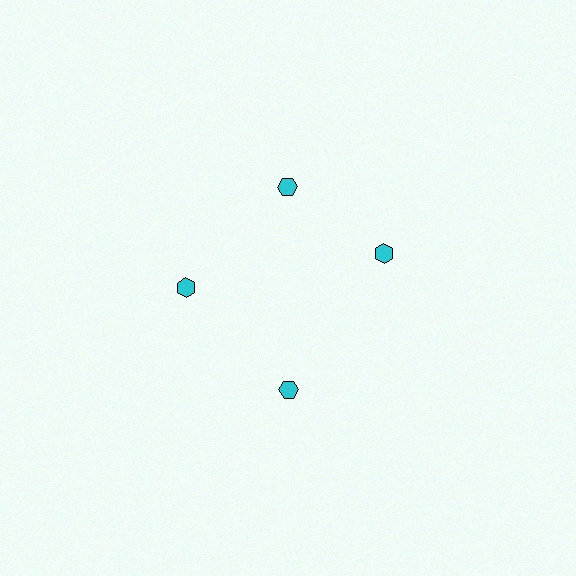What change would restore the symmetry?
The symmetry would be restored by rotating it back into even spacing with its neighbors so that all 4 hexagons sit at equal angles and equal distance from the center.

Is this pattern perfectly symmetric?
No. The 4 cyan hexagons are arranged in a ring, but one element near the 3 o'clock position is rotated out of alignment along the ring, breaking the 4-fold rotational symmetry.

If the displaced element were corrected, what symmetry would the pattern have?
It would have 4-fold rotational symmetry — the pattern would map onto itself every 90 degrees.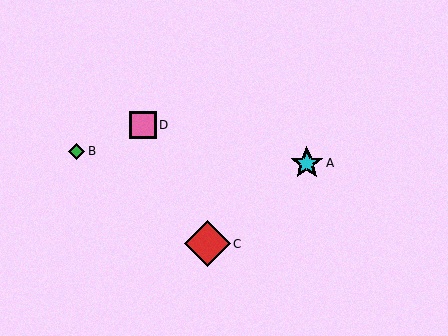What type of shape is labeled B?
Shape B is a green diamond.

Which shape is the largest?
The red diamond (labeled C) is the largest.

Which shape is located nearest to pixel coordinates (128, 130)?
The pink square (labeled D) at (143, 125) is nearest to that location.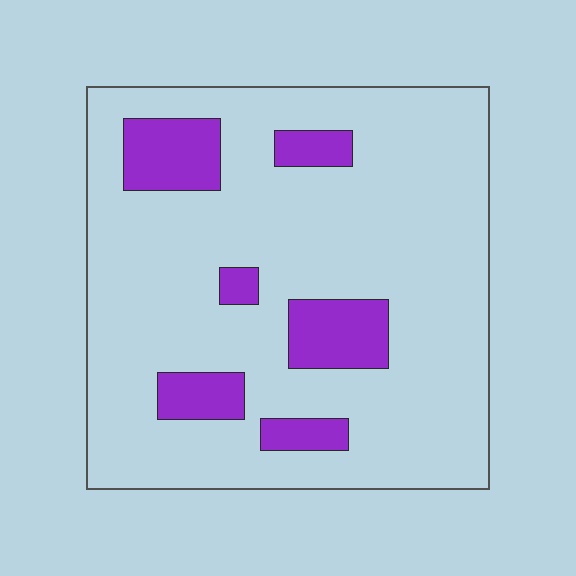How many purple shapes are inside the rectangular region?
6.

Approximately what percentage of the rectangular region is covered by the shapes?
Approximately 15%.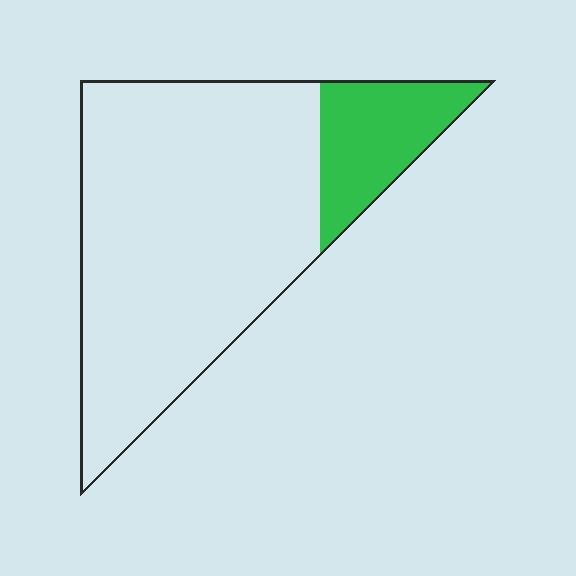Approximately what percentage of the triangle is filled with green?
Approximately 20%.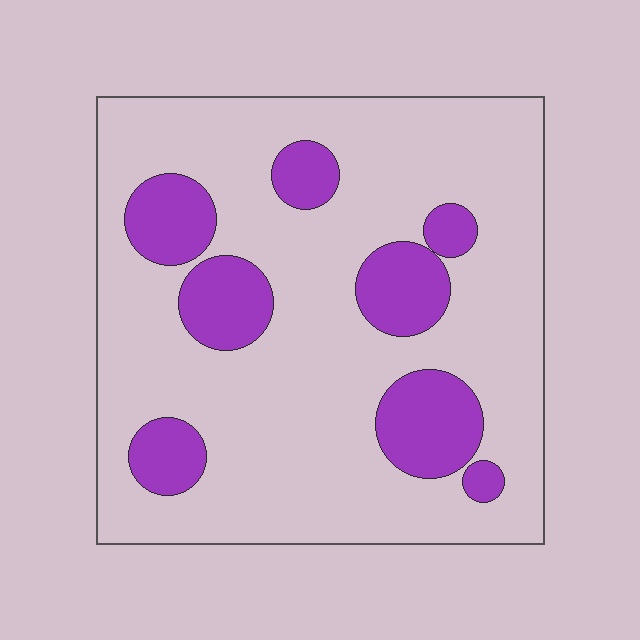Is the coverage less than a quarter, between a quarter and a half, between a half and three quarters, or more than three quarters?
Less than a quarter.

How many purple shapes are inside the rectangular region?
8.